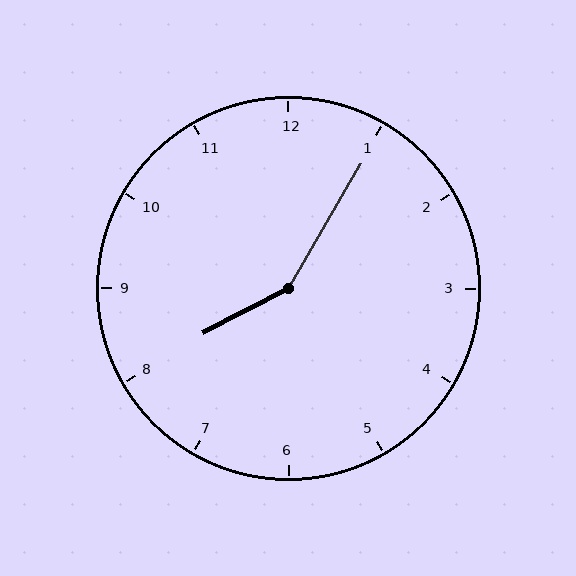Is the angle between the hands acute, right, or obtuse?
It is obtuse.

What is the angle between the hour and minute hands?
Approximately 148 degrees.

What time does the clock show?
8:05.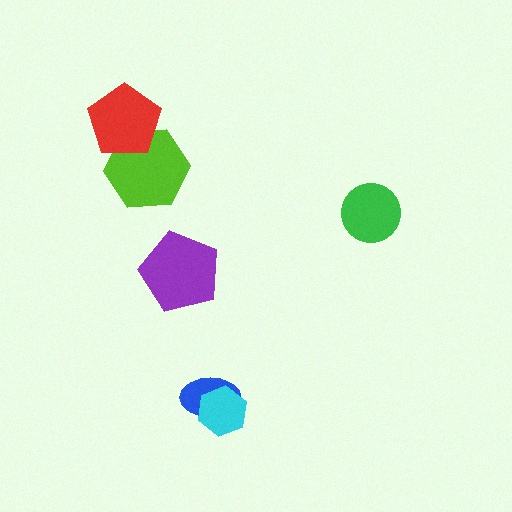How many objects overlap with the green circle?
0 objects overlap with the green circle.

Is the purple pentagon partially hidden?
No, no other shape covers it.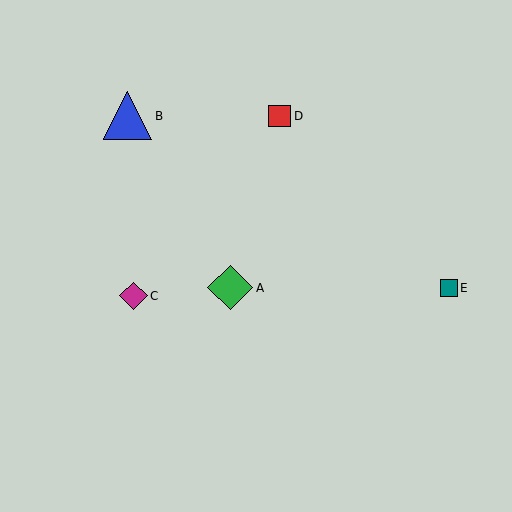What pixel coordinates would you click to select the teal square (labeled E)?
Click at (449, 288) to select the teal square E.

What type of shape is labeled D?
Shape D is a red square.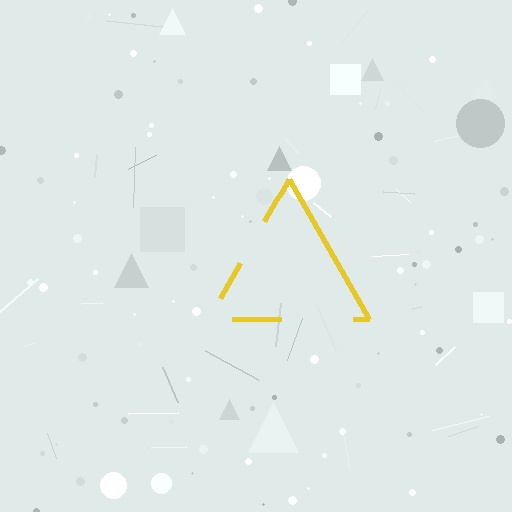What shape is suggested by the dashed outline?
The dashed outline suggests a triangle.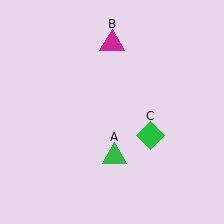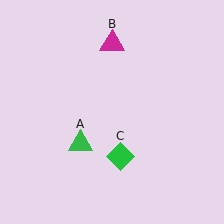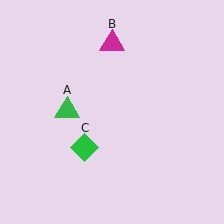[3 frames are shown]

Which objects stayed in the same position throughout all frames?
Magenta triangle (object B) remained stationary.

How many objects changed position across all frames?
2 objects changed position: green triangle (object A), green diamond (object C).